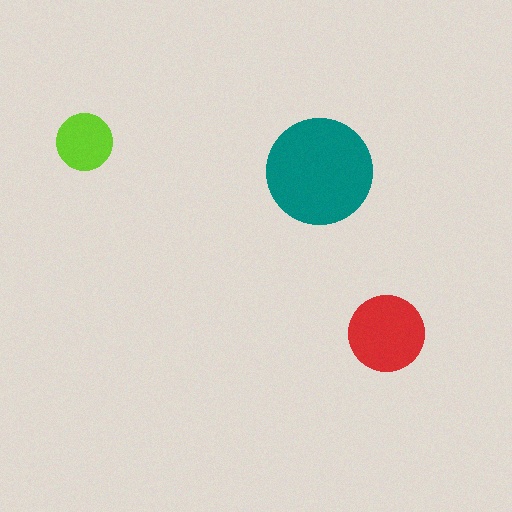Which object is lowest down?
The red circle is bottommost.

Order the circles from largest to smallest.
the teal one, the red one, the lime one.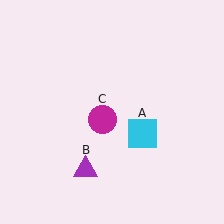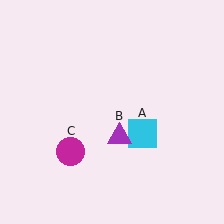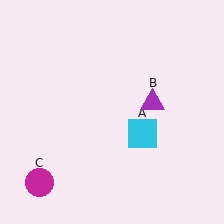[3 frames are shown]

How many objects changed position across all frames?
2 objects changed position: purple triangle (object B), magenta circle (object C).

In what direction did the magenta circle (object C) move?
The magenta circle (object C) moved down and to the left.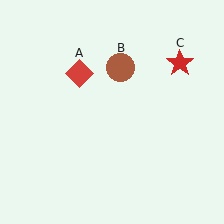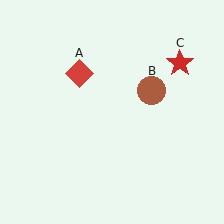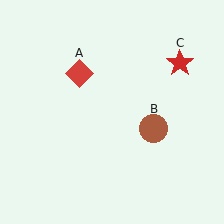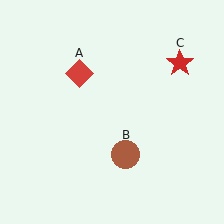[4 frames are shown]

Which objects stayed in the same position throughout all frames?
Red diamond (object A) and red star (object C) remained stationary.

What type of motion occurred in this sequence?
The brown circle (object B) rotated clockwise around the center of the scene.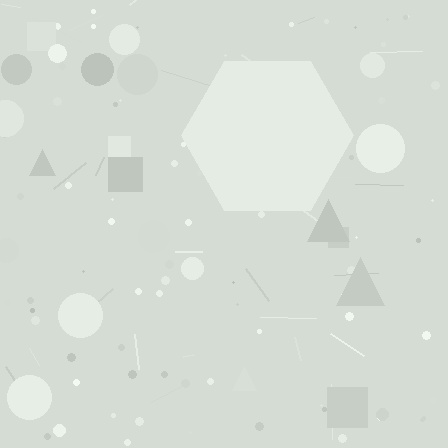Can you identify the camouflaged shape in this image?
The camouflaged shape is a hexagon.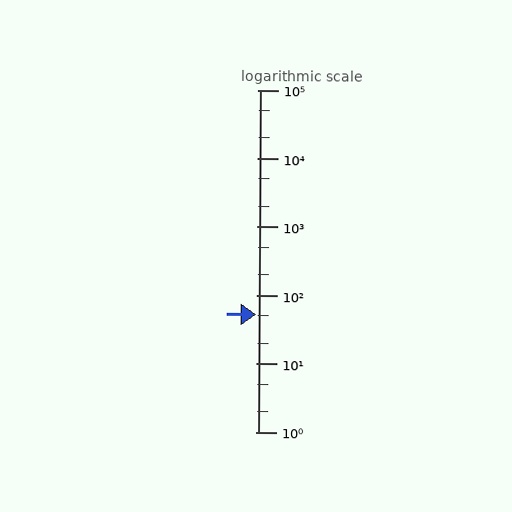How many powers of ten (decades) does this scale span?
The scale spans 5 decades, from 1 to 100000.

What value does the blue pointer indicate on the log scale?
The pointer indicates approximately 52.